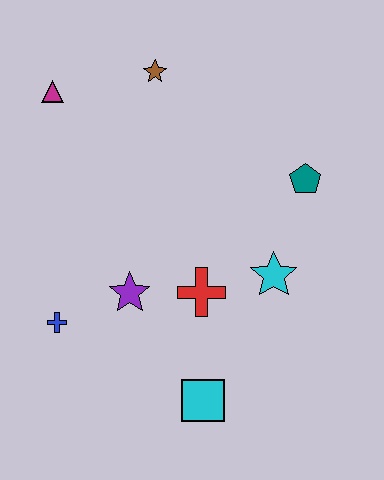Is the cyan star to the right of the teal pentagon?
No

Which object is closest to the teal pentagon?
The cyan star is closest to the teal pentagon.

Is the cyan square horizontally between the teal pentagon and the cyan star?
No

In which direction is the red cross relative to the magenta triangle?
The red cross is below the magenta triangle.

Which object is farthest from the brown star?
The cyan square is farthest from the brown star.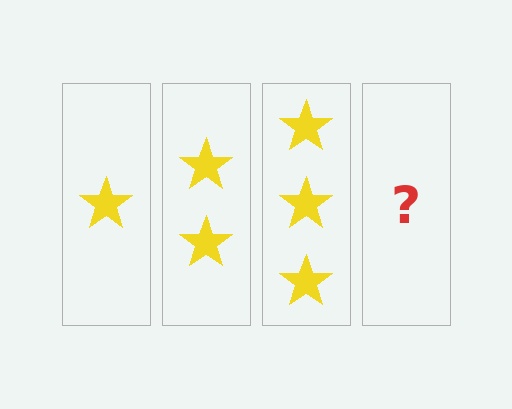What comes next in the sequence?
The next element should be 4 stars.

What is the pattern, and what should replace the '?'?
The pattern is that each step adds one more star. The '?' should be 4 stars.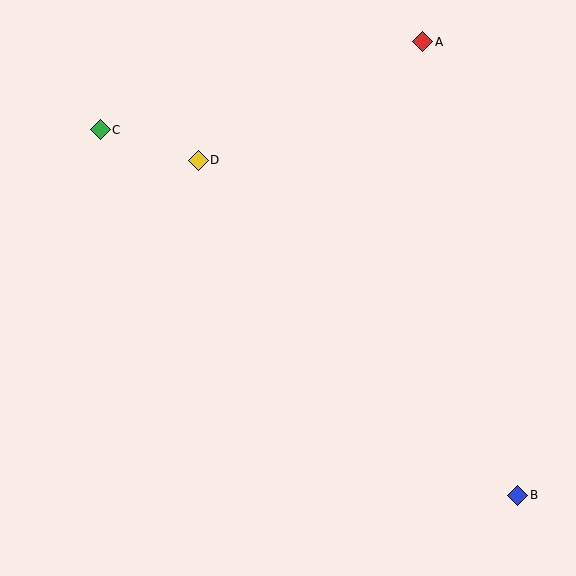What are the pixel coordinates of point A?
Point A is at (423, 42).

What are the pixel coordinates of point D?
Point D is at (198, 160).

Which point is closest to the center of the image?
Point D at (198, 160) is closest to the center.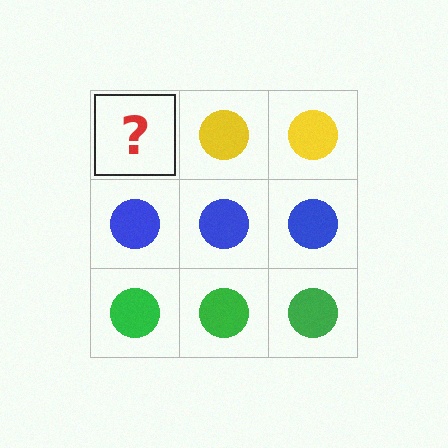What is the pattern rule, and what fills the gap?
The rule is that each row has a consistent color. The gap should be filled with a yellow circle.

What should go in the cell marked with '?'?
The missing cell should contain a yellow circle.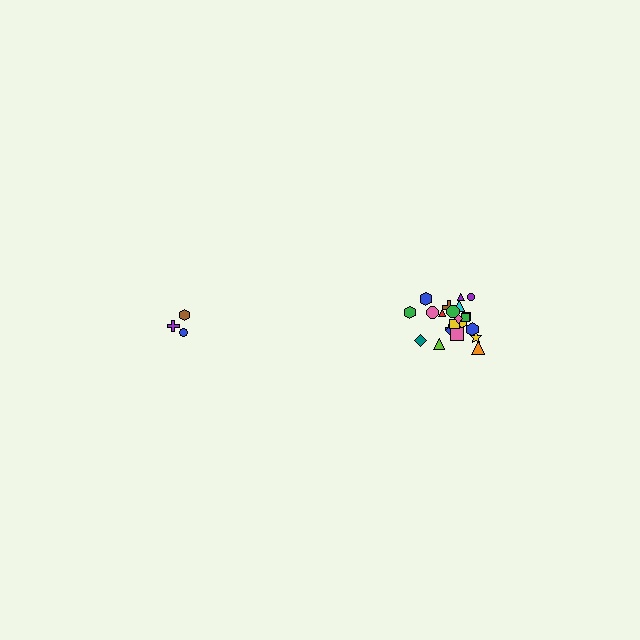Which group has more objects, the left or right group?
The right group.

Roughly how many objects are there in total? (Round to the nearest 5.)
Roughly 25 objects in total.